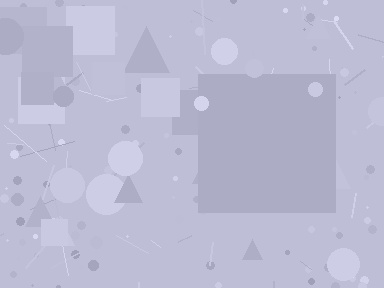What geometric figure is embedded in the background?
A square is embedded in the background.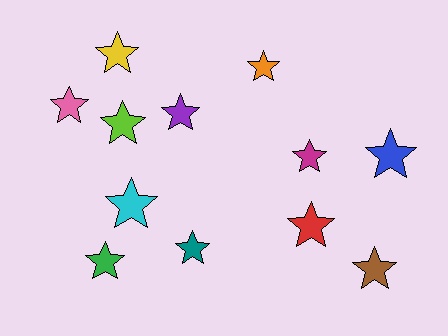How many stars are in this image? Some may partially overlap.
There are 12 stars.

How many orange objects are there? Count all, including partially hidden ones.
There is 1 orange object.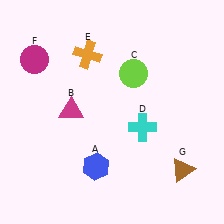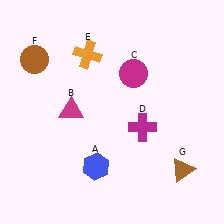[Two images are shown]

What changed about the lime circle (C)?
In Image 1, C is lime. In Image 2, it changed to magenta.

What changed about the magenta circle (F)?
In Image 1, F is magenta. In Image 2, it changed to brown.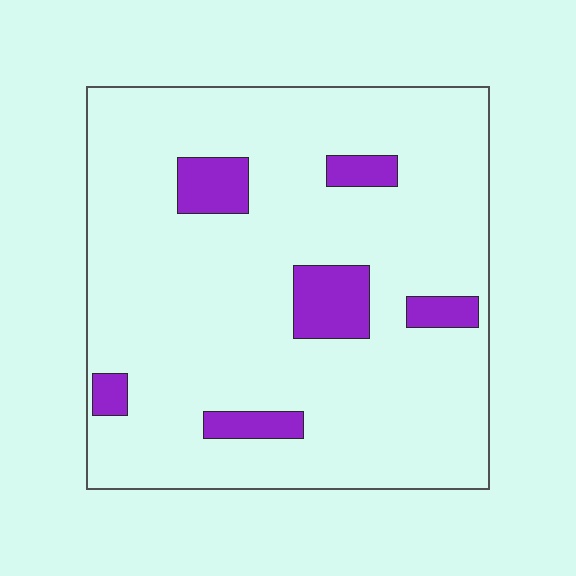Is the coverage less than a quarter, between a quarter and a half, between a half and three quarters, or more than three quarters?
Less than a quarter.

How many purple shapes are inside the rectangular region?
6.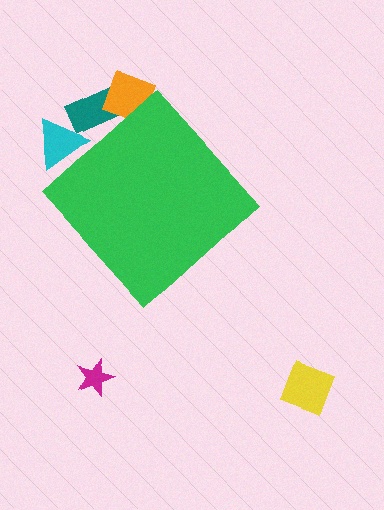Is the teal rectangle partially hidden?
Yes, the teal rectangle is partially hidden behind the green diamond.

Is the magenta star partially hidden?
No, the magenta star is fully visible.